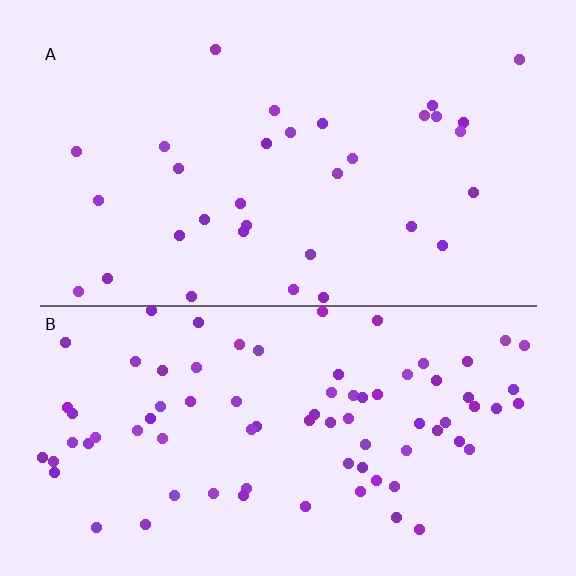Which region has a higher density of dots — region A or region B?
B (the bottom).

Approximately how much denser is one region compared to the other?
Approximately 2.5× — region B over region A.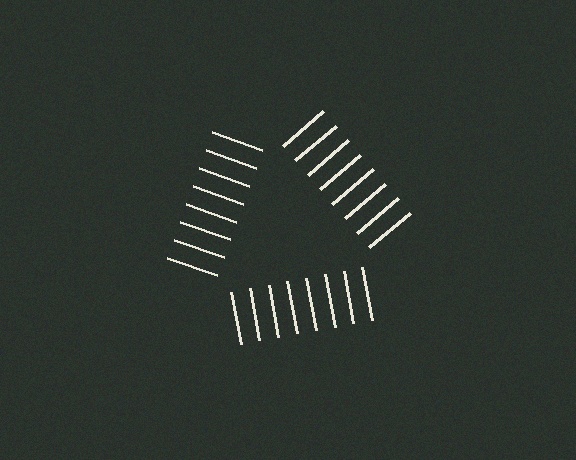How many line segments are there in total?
24 — 8 along each of the 3 edges.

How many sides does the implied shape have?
3 sides — the line-ends trace a triangle.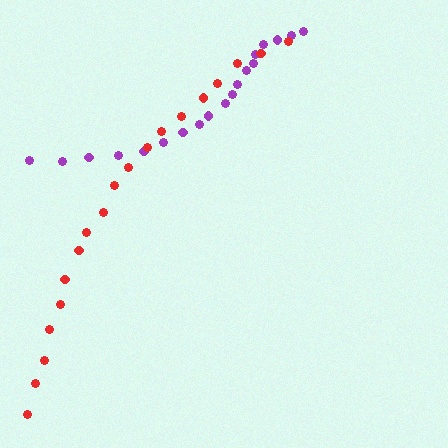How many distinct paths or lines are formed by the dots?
There are 2 distinct paths.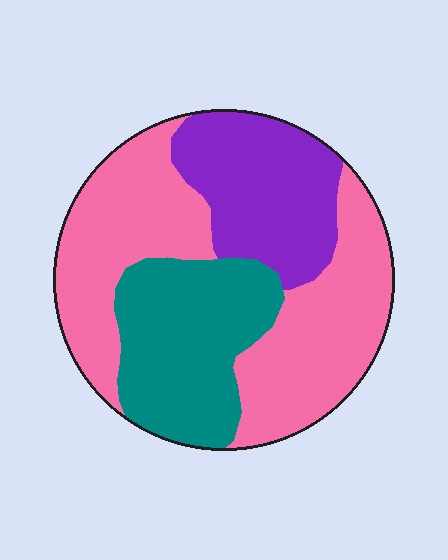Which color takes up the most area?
Pink, at roughly 50%.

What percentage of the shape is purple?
Purple takes up about one quarter (1/4) of the shape.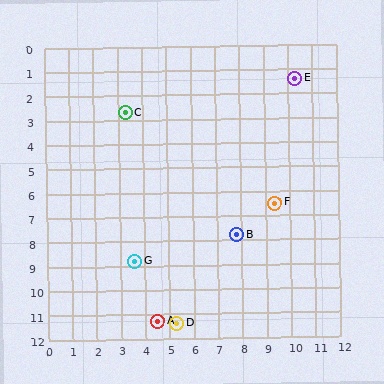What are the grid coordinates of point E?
Point E is at approximately (10.3, 1.4).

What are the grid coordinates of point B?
Point B is at approximately (7.8, 7.8).